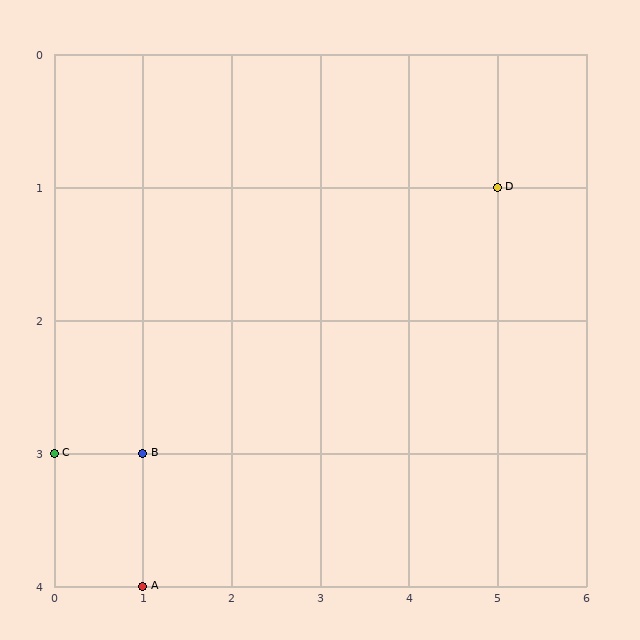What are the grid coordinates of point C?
Point C is at grid coordinates (0, 3).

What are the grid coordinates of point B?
Point B is at grid coordinates (1, 3).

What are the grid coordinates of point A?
Point A is at grid coordinates (1, 4).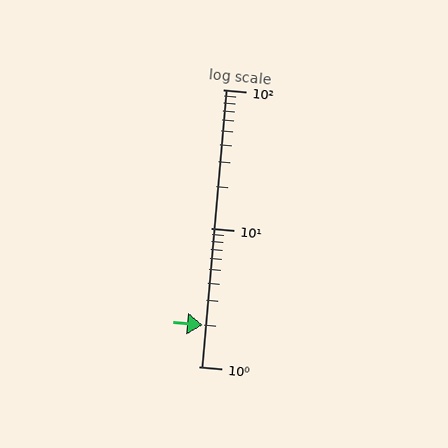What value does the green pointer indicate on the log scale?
The pointer indicates approximately 2.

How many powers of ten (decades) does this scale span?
The scale spans 2 decades, from 1 to 100.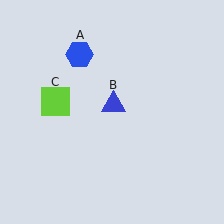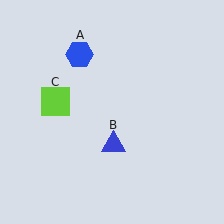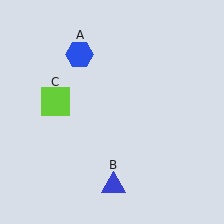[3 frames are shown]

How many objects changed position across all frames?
1 object changed position: blue triangle (object B).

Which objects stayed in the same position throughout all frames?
Blue hexagon (object A) and lime square (object C) remained stationary.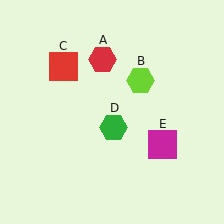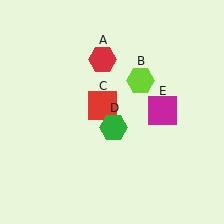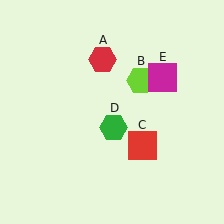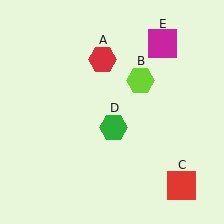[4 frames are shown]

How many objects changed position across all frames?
2 objects changed position: red square (object C), magenta square (object E).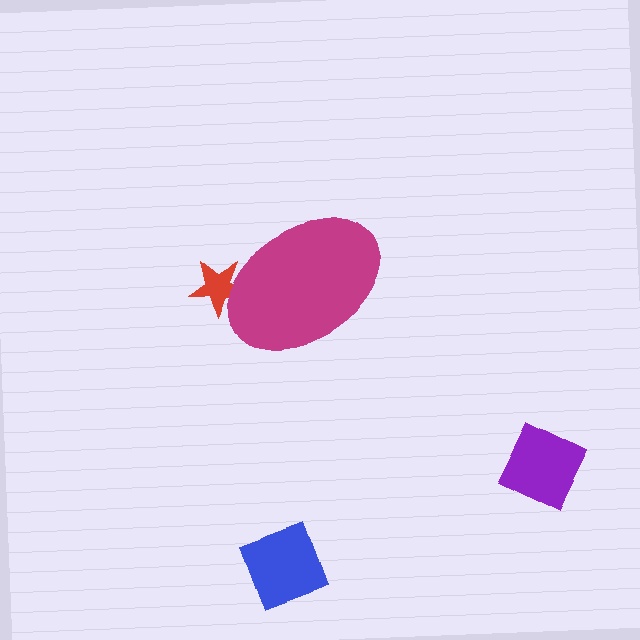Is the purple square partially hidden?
No, the purple square is fully visible.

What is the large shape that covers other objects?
A magenta ellipse.